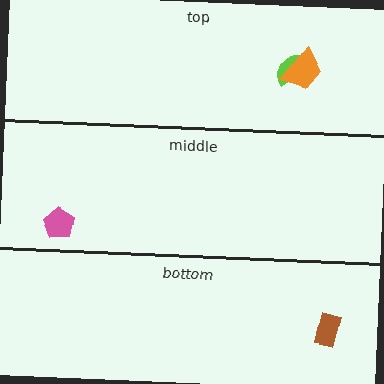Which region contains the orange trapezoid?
The top region.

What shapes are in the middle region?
The pink pentagon.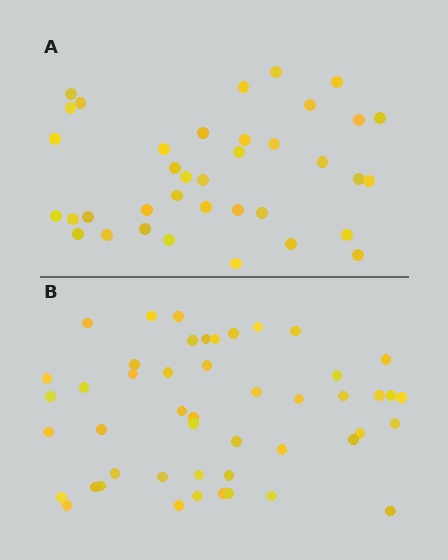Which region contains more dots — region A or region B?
Region B (the bottom region) has more dots.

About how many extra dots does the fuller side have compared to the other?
Region B has roughly 12 or so more dots than region A.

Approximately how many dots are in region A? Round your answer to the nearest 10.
About 40 dots. (The exact count is 37, which rounds to 40.)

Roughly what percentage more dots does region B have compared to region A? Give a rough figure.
About 30% more.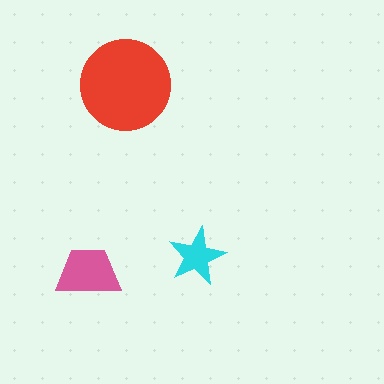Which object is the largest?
The red circle.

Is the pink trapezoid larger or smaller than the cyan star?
Larger.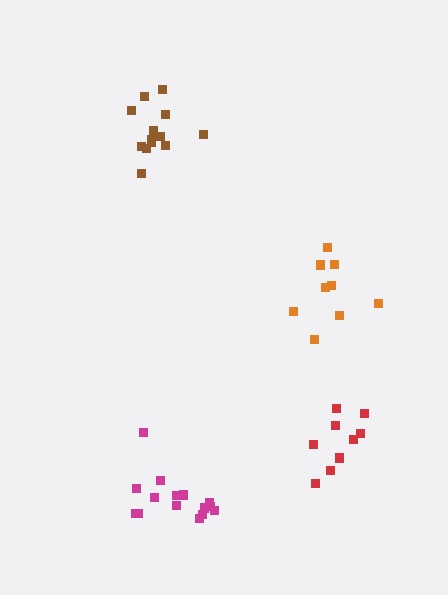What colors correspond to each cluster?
The clusters are colored: magenta, brown, orange, red.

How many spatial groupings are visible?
There are 4 spatial groupings.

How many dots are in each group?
Group 1: 15 dots, Group 2: 13 dots, Group 3: 9 dots, Group 4: 9 dots (46 total).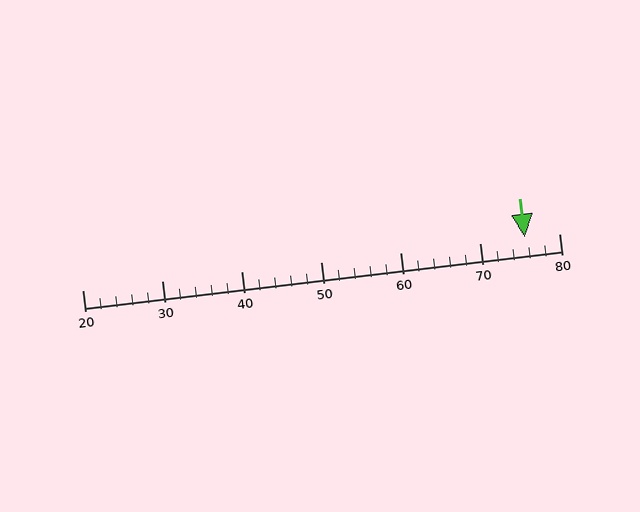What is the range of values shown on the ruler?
The ruler shows values from 20 to 80.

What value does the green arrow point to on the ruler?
The green arrow points to approximately 76.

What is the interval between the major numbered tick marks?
The major tick marks are spaced 10 units apart.